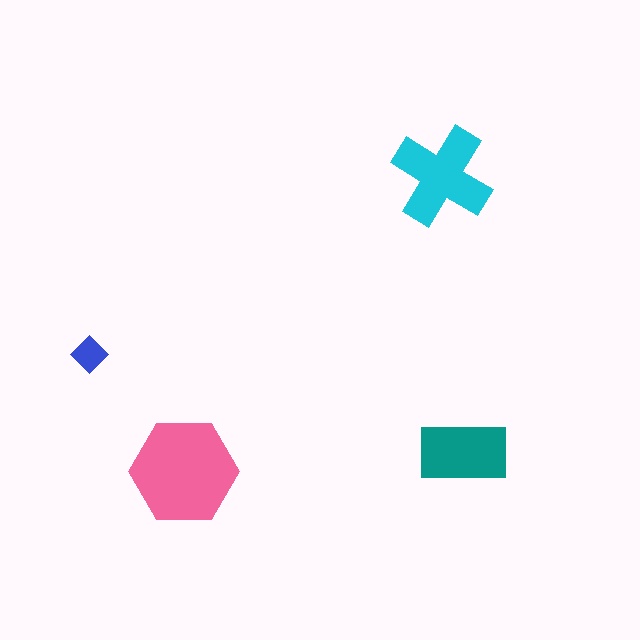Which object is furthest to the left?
The blue diamond is leftmost.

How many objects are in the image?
There are 4 objects in the image.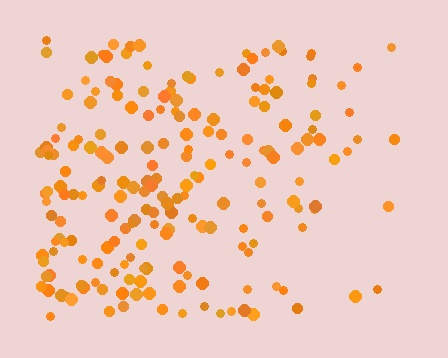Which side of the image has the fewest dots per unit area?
The right.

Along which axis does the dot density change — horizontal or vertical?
Horizontal.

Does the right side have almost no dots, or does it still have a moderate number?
Still a moderate number, just noticeably fewer than the left.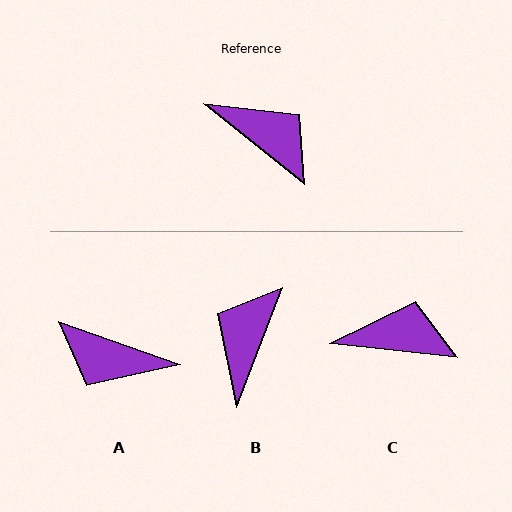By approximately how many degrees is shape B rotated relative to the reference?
Approximately 108 degrees counter-clockwise.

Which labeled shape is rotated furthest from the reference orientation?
A, about 160 degrees away.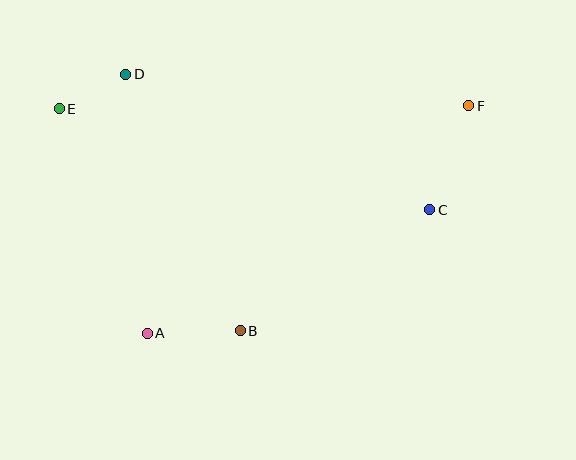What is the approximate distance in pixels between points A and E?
The distance between A and E is approximately 241 pixels.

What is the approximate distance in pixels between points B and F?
The distance between B and F is approximately 321 pixels.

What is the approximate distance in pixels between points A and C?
The distance between A and C is approximately 308 pixels.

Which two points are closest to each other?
Points D and E are closest to each other.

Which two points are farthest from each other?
Points E and F are farthest from each other.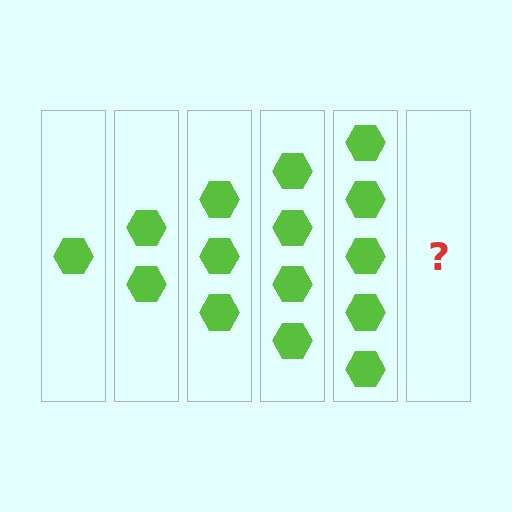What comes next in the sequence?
The next element should be 6 hexagons.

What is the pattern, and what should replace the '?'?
The pattern is that each step adds one more hexagon. The '?' should be 6 hexagons.